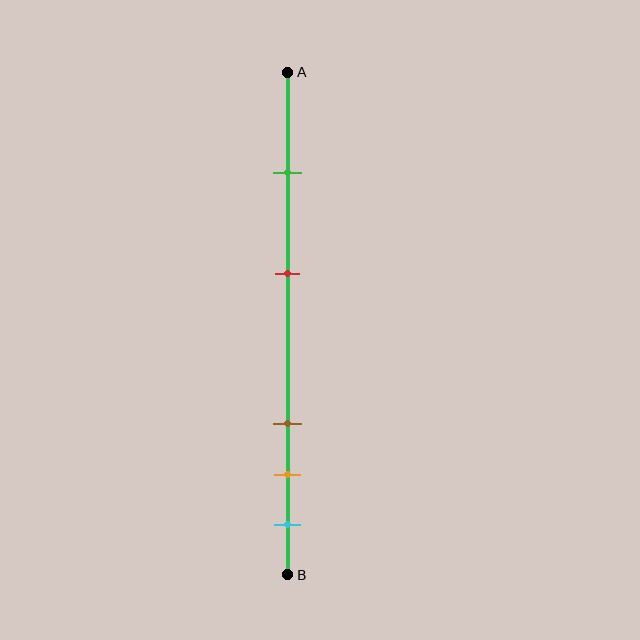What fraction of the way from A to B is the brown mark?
The brown mark is approximately 70% (0.7) of the way from A to B.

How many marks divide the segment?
There are 5 marks dividing the segment.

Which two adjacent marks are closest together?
The orange and cyan marks are the closest adjacent pair.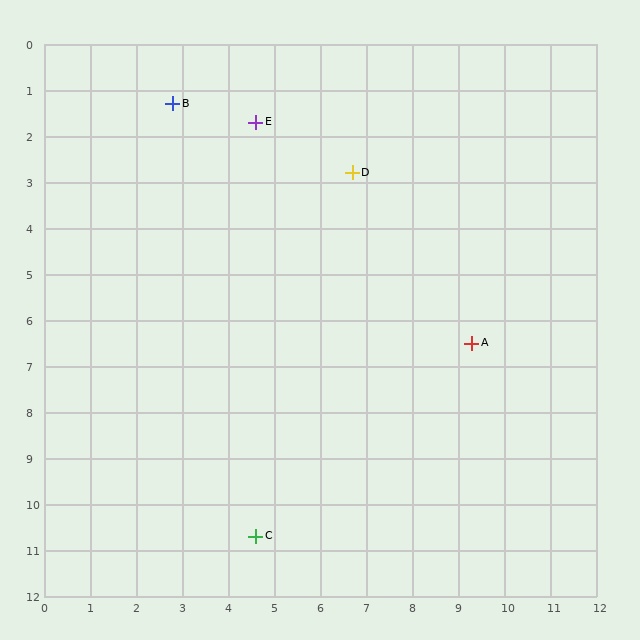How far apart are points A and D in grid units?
Points A and D are about 4.5 grid units apart.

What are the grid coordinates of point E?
Point E is at approximately (4.6, 1.7).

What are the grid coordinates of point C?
Point C is at approximately (4.6, 10.7).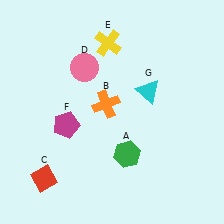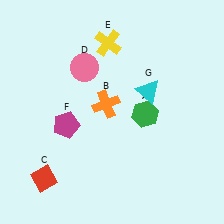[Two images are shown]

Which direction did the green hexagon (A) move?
The green hexagon (A) moved up.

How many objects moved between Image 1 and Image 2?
1 object moved between the two images.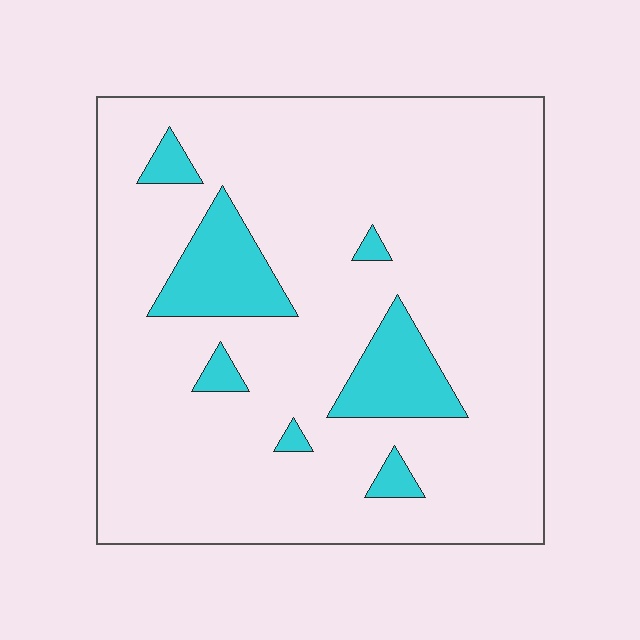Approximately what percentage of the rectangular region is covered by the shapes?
Approximately 15%.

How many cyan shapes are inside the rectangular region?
7.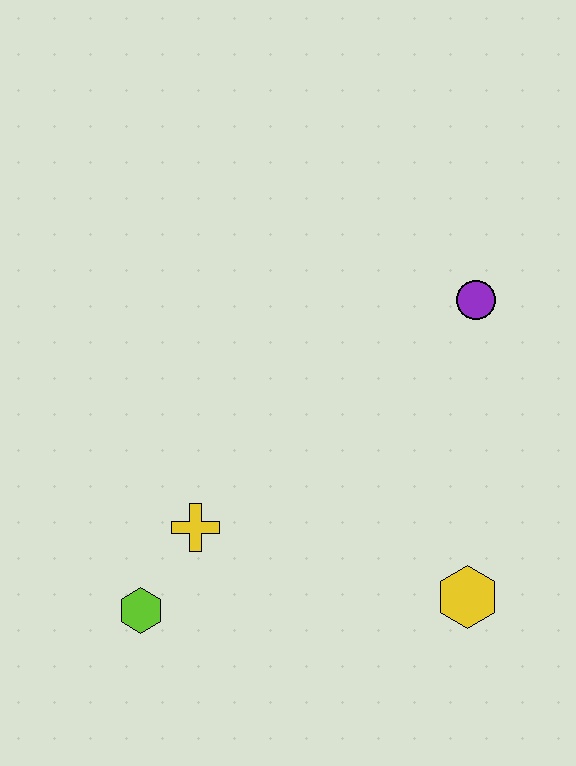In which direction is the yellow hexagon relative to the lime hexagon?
The yellow hexagon is to the right of the lime hexagon.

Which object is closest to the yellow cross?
The lime hexagon is closest to the yellow cross.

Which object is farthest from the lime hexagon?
The purple circle is farthest from the lime hexagon.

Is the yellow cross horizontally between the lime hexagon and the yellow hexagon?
Yes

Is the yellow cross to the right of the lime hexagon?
Yes